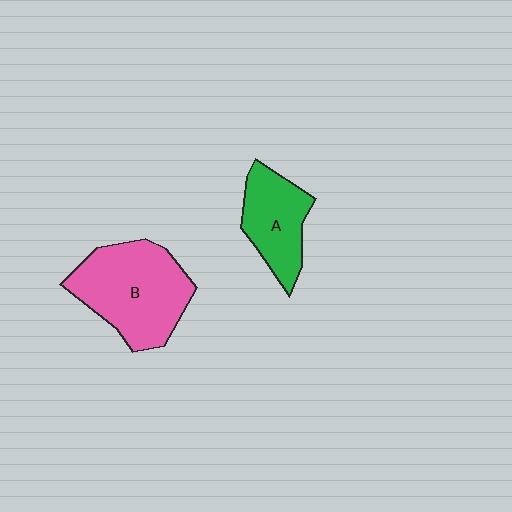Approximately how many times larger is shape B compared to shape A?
Approximately 1.6 times.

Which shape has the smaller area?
Shape A (green).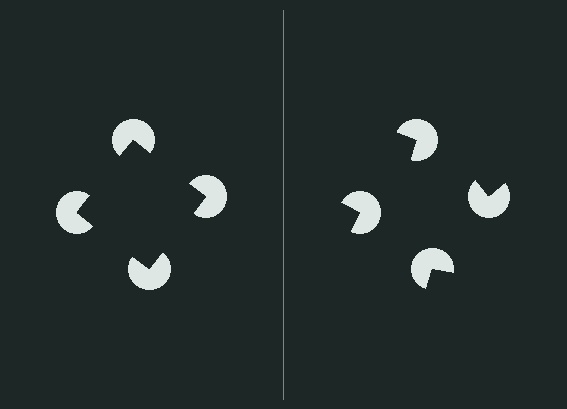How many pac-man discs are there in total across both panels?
8 — 4 on each side.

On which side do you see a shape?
An illusory square appears on the left side. On the right side the wedge cuts are rotated, so no coherent shape forms.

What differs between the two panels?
The pac-man discs are positioned identically on both sides; only the wedge orientations differ. On the left they align to a square; on the right they are misaligned.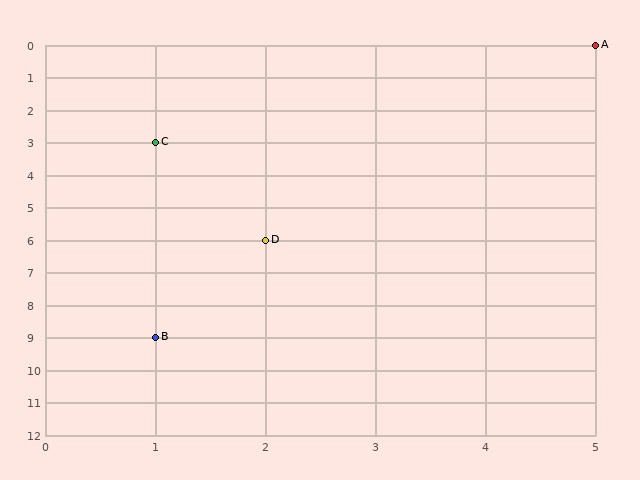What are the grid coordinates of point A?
Point A is at grid coordinates (5, 0).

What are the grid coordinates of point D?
Point D is at grid coordinates (2, 6).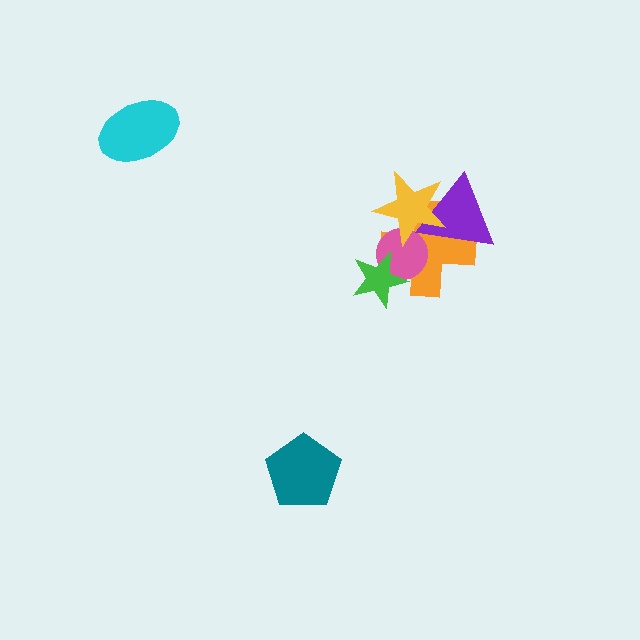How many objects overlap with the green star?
2 objects overlap with the green star.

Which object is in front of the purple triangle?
The yellow star is in front of the purple triangle.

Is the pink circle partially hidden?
Yes, it is partially covered by another shape.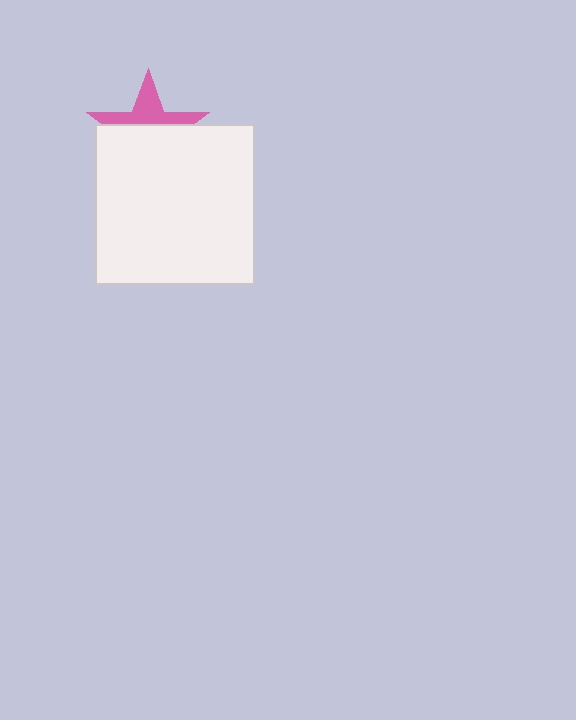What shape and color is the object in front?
The object in front is a white rectangle.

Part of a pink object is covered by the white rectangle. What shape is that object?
It is a star.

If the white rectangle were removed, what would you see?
You would see the complete pink star.